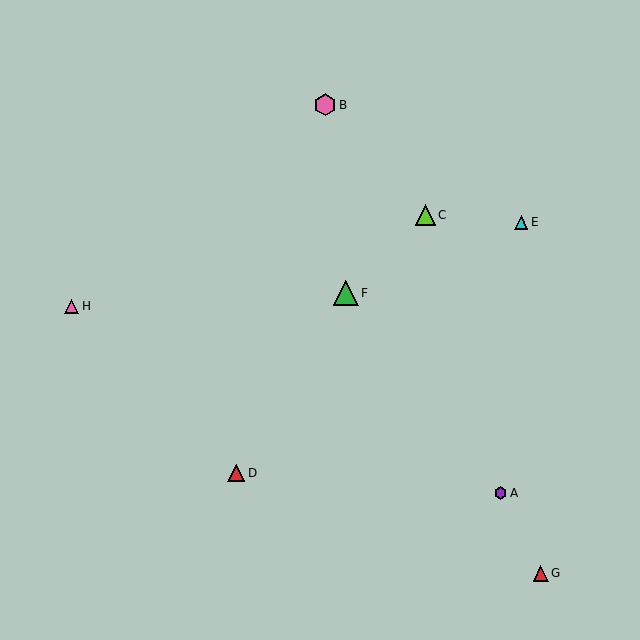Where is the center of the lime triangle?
The center of the lime triangle is at (425, 215).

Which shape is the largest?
The green triangle (labeled F) is the largest.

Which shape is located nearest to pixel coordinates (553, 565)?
The red triangle (labeled G) at (541, 573) is nearest to that location.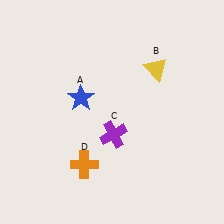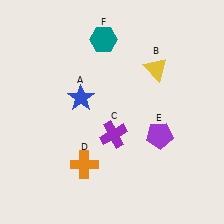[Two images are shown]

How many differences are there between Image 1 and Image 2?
There are 2 differences between the two images.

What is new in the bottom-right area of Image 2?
A purple pentagon (E) was added in the bottom-right area of Image 2.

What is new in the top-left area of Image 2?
A teal hexagon (F) was added in the top-left area of Image 2.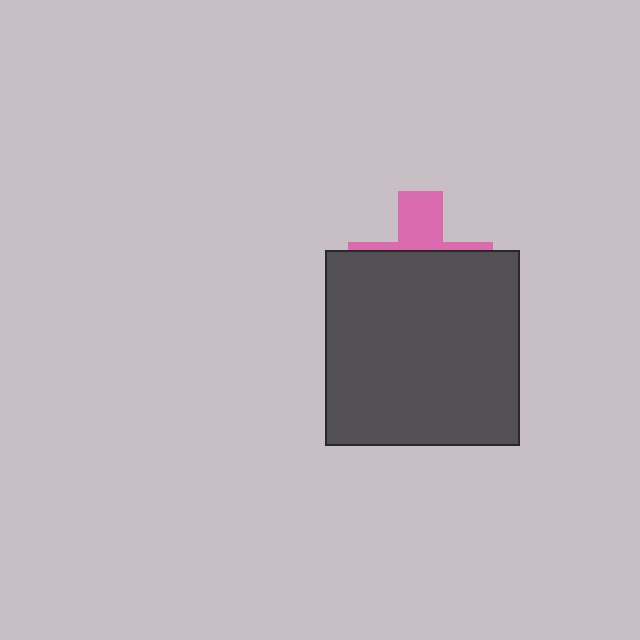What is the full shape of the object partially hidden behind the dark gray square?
The partially hidden object is a pink cross.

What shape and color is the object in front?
The object in front is a dark gray square.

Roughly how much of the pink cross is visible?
A small part of it is visible (roughly 31%).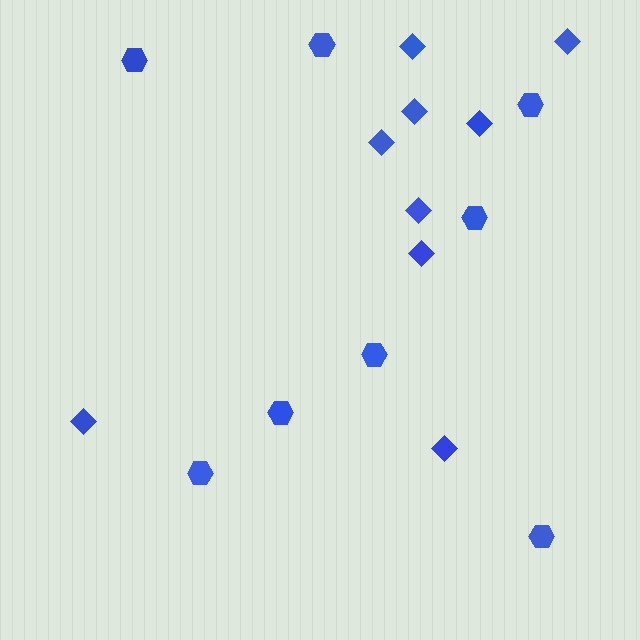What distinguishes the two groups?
There are 2 groups: one group of diamonds (9) and one group of hexagons (8).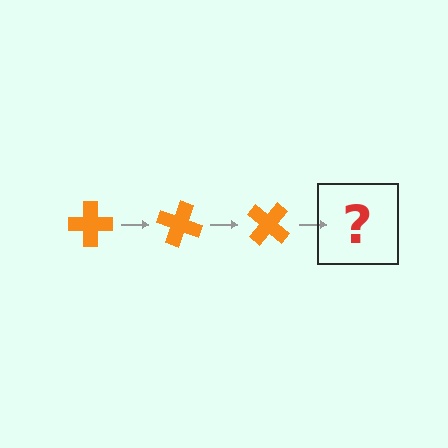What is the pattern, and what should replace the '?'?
The pattern is that the cross rotates 20 degrees each step. The '?' should be an orange cross rotated 60 degrees.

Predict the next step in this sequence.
The next step is an orange cross rotated 60 degrees.